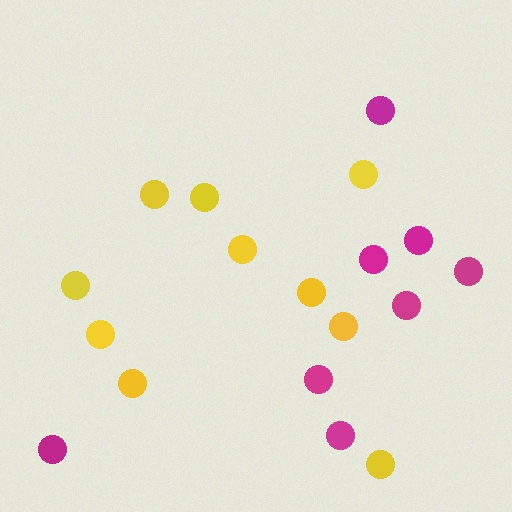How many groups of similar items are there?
There are 2 groups: one group of yellow circles (10) and one group of magenta circles (8).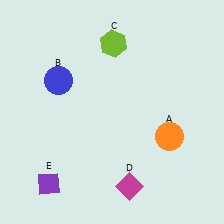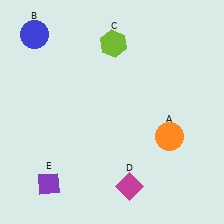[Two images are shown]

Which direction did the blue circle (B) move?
The blue circle (B) moved up.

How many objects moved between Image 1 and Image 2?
1 object moved between the two images.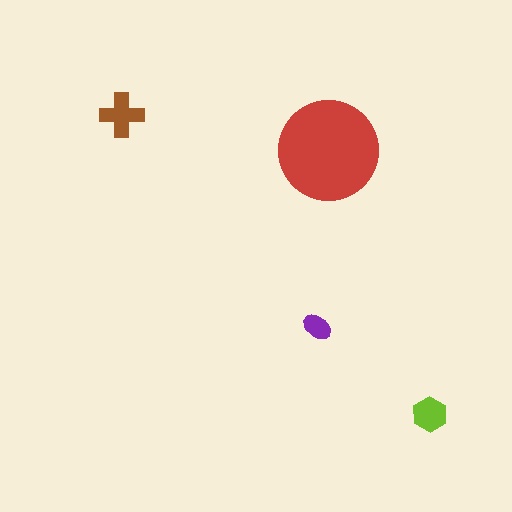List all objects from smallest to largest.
The purple ellipse, the lime hexagon, the brown cross, the red circle.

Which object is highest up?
The brown cross is topmost.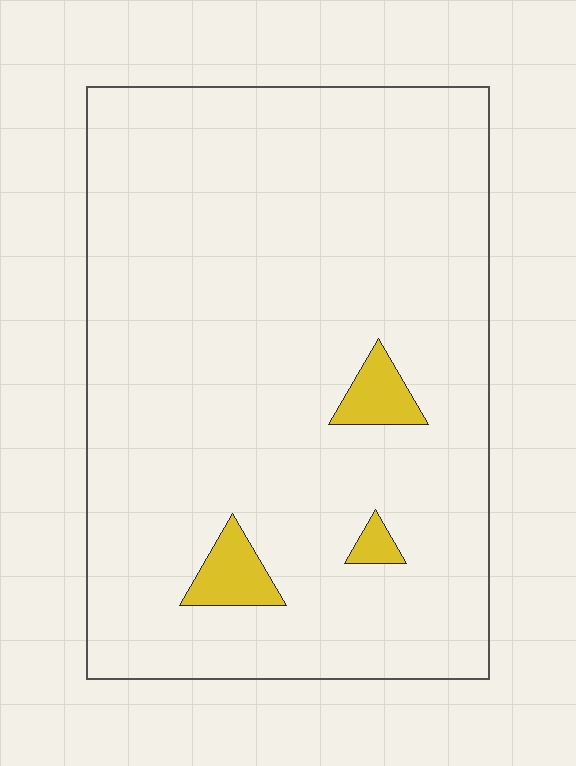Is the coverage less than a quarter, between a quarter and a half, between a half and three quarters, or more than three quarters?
Less than a quarter.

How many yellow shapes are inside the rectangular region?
3.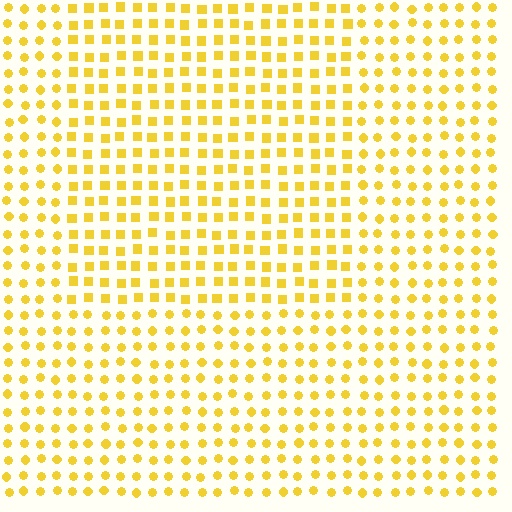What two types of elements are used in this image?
The image uses squares inside the rectangle region and circles outside it.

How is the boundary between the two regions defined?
The boundary is defined by a change in element shape: squares inside vs. circles outside. All elements share the same color and spacing.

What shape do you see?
I see a rectangle.